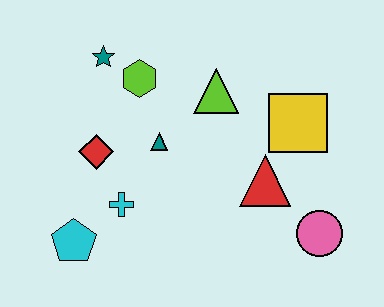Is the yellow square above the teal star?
No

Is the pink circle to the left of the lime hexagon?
No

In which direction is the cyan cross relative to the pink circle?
The cyan cross is to the left of the pink circle.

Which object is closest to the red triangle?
The yellow square is closest to the red triangle.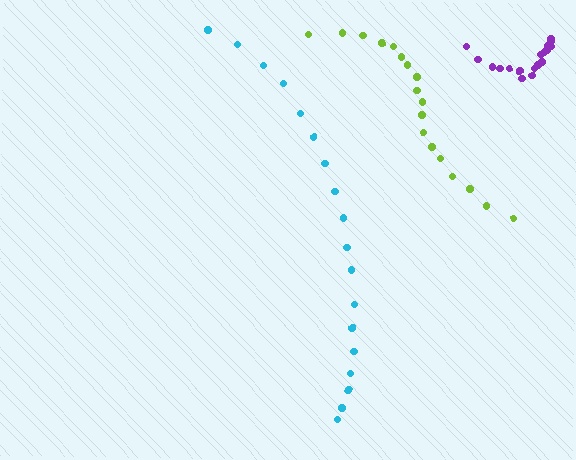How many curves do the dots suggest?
There are 3 distinct paths.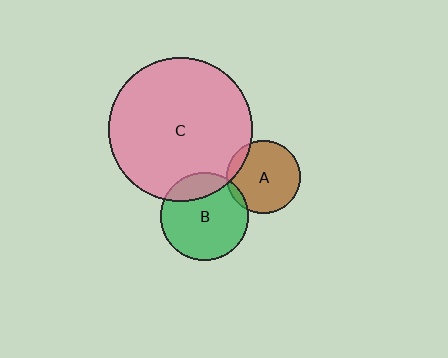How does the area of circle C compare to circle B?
Approximately 2.7 times.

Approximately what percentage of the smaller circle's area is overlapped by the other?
Approximately 5%.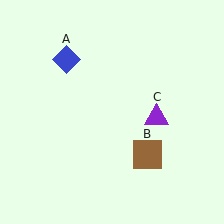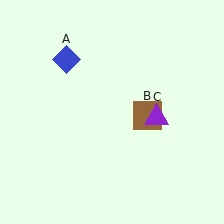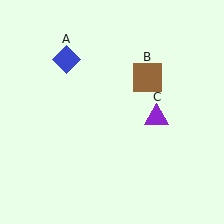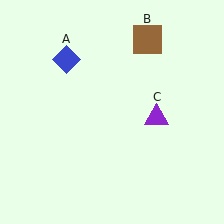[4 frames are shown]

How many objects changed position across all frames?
1 object changed position: brown square (object B).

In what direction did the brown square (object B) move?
The brown square (object B) moved up.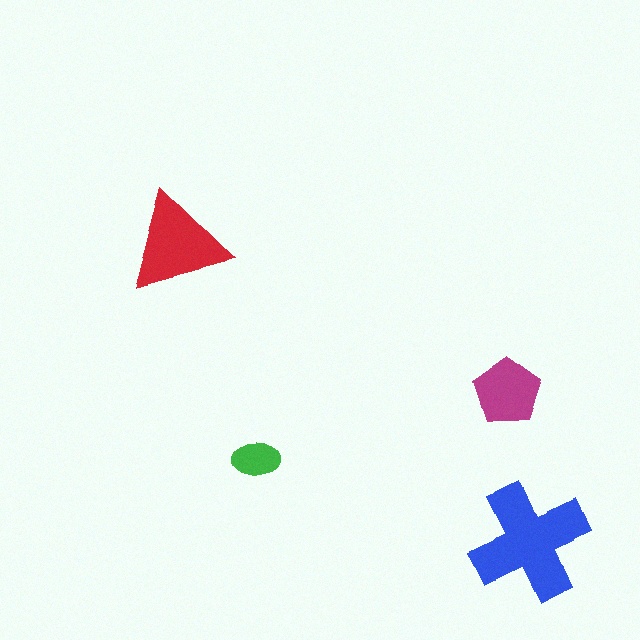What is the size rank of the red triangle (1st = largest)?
2nd.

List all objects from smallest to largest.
The green ellipse, the magenta pentagon, the red triangle, the blue cross.